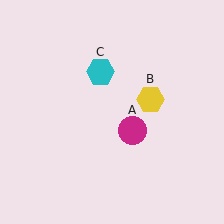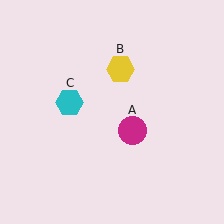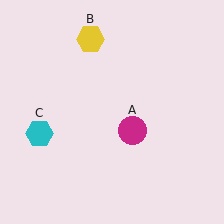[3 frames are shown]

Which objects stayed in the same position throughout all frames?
Magenta circle (object A) remained stationary.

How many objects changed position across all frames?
2 objects changed position: yellow hexagon (object B), cyan hexagon (object C).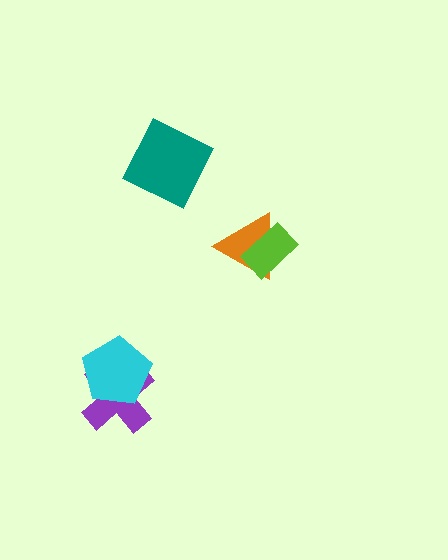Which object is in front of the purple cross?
The cyan pentagon is in front of the purple cross.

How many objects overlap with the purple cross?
1 object overlaps with the purple cross.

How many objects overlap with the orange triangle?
1 object overlaps with the orange triangle.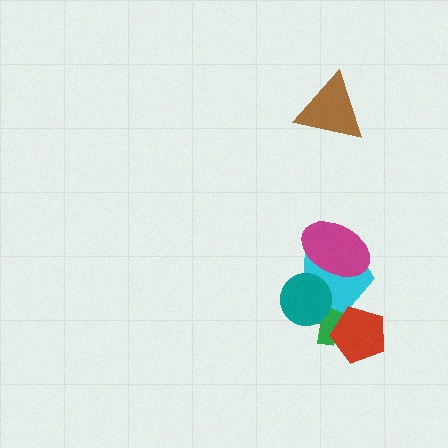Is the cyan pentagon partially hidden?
Yes, it is partially covered by another shape.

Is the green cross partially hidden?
Yes, it is partially covered by another shape.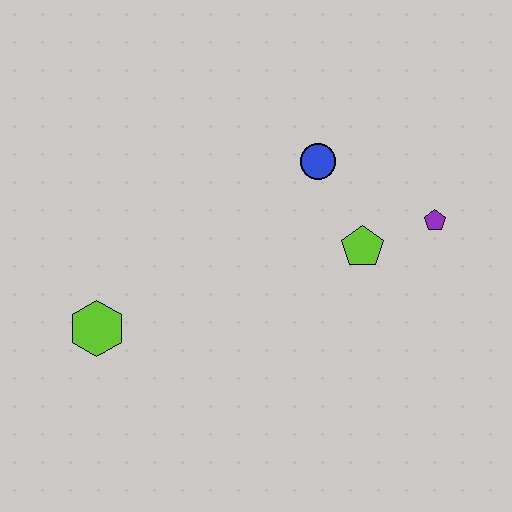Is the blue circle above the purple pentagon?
Yes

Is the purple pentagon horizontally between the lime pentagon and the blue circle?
No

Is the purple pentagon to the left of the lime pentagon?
No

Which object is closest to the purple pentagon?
The lime pentagon is closest to the purple pentagon.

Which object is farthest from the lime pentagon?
The lime hexagon is farthest from the lime pentagon.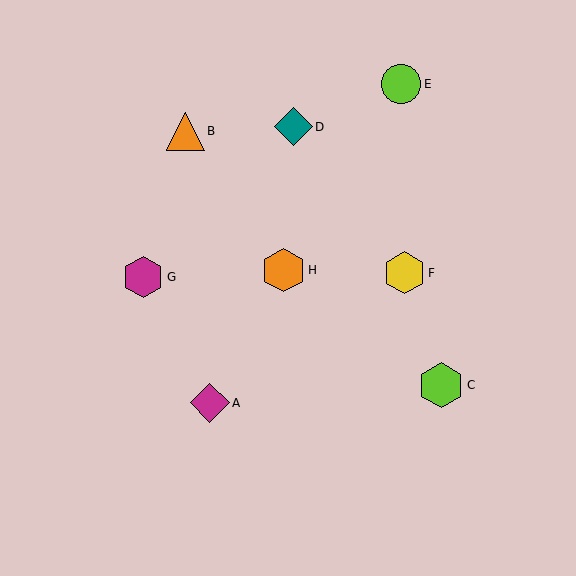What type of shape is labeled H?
Shape H is an orange hexagon.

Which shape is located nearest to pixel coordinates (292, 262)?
The orange hexagon (labeled H) at (283, 270) is nearest to that location.